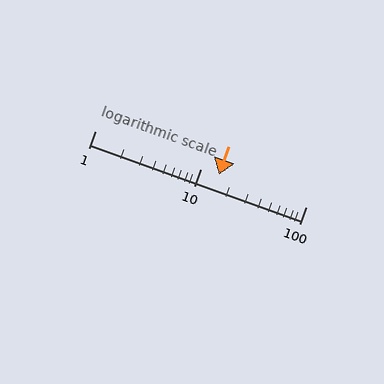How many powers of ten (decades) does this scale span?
The scale spans 2 decades, from 1 to 100.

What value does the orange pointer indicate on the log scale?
The pointer indicates approximately 15.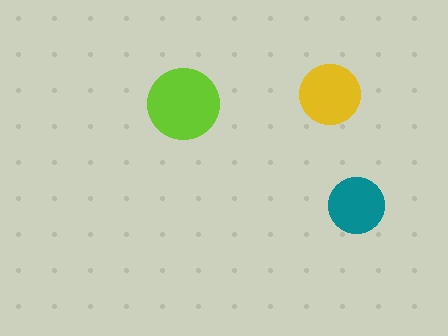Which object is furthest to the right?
The teal circle is rightmost.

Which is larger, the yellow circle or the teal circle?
The yellow one.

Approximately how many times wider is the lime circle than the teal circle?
About 1.5 times wider.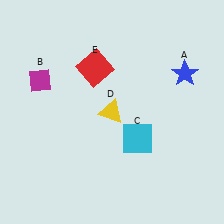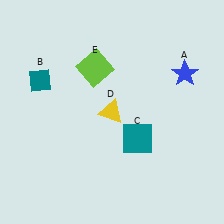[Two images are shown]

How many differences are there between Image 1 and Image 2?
There are 3 differences between the two images.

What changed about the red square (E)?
In Image 1, E is red. In Image 2, it changed to lime.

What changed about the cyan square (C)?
In Image 1, C is cyan. In Image 2, it changed to teal.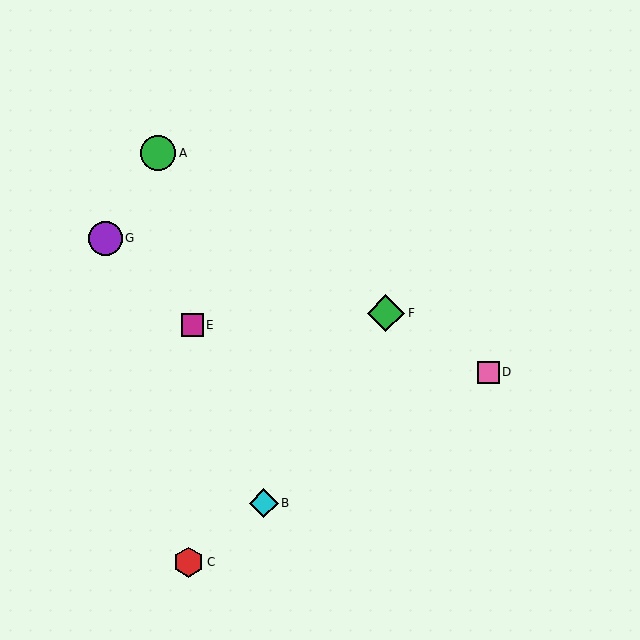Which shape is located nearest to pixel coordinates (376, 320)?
The green diamond (labeled F) at (386, 313) is nearest to that location.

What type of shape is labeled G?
Shape G is a purple circle.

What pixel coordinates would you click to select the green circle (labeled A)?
Click at (158, 153) to select the green circle A.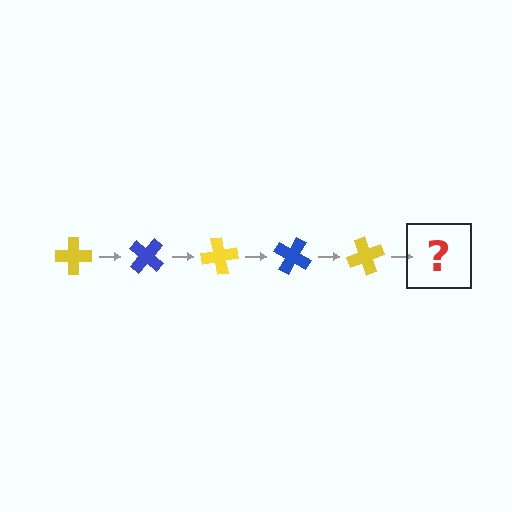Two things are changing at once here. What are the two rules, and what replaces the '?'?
The two rules are that it rotates 40 degrees each step and the color cycles through yellow and blue. The '?' should be a blue cross, rotated 200 degrees from the start.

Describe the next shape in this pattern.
It should be a blue cross, rotated 200 degrees from the start.